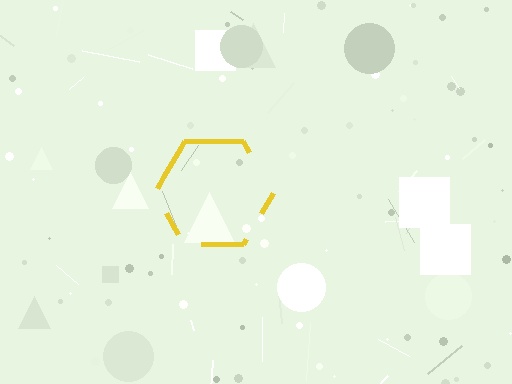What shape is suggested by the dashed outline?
The dashed outline suggests a hexagon.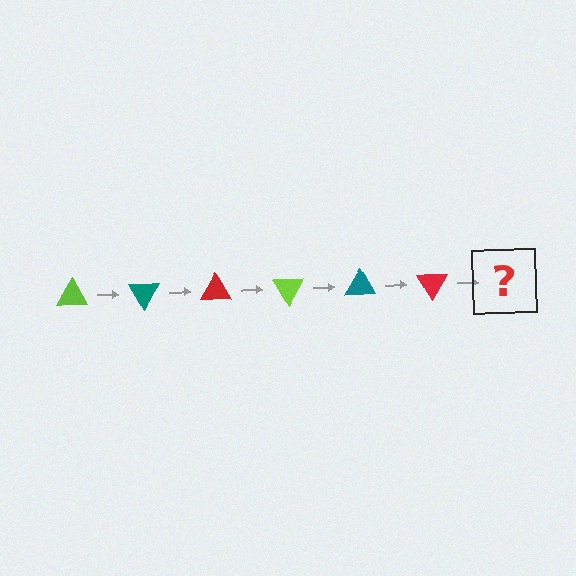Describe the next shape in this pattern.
It should be a lime triangle, rotated 360 degrees from the start.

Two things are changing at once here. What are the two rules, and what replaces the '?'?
The two rules are that it rotates 60 degrees each step and the color cycles through lime, teal, and red. The '?' should be a lime triangle, rotated 360 degrees from the start.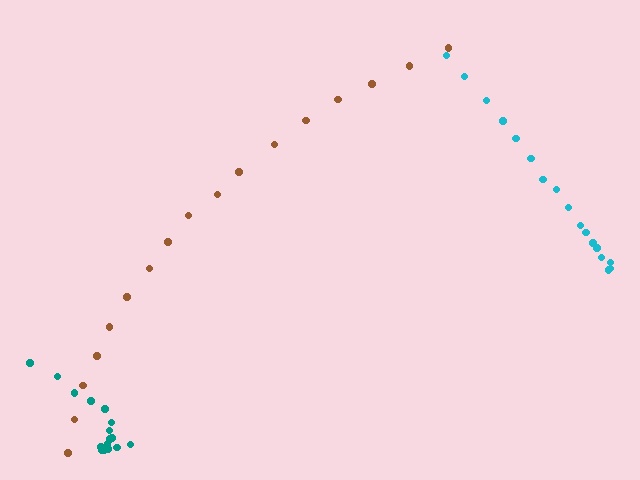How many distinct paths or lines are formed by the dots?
There are 3 distinct paths.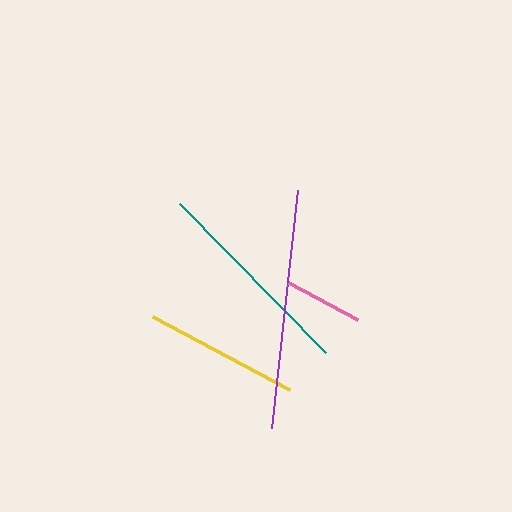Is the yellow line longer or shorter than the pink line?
The yellow line is longer than the pink line.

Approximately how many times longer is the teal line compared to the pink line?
The teal line is approximately 2.7 times the length of the pink line.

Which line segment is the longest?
The purple line is the longest at approximately 240 pixels.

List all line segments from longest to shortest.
From longest to shortest: purple, teal, yellow, pink.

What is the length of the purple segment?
The purple segment is approximately 240 pixels long.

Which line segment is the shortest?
The pink line is the shortest at approximately 79 pixels.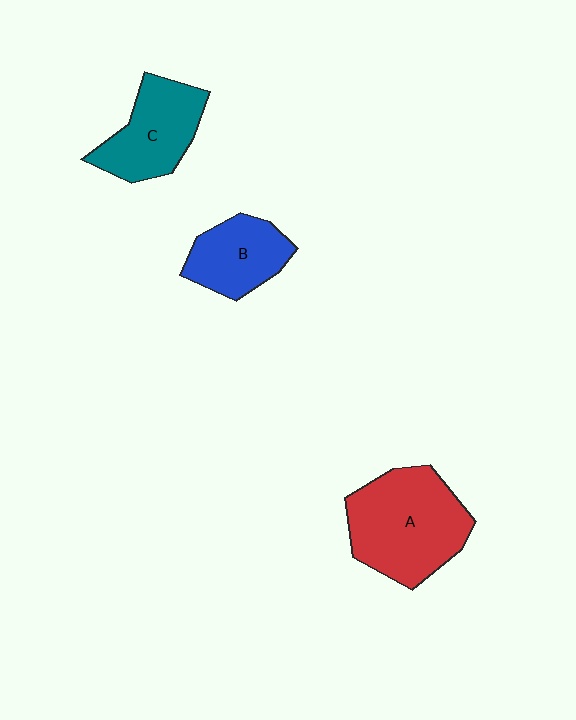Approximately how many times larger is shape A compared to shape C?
Approximately 1.4 times.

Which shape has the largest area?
Shape A (red).